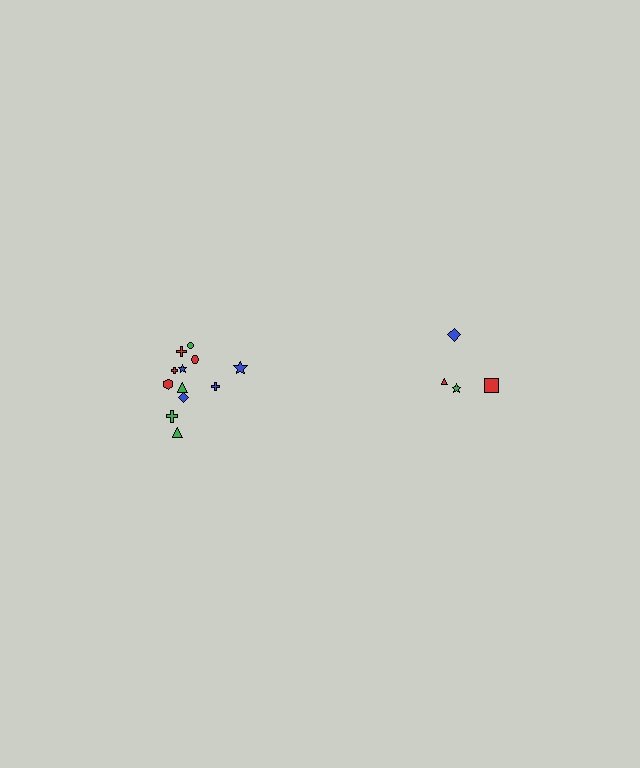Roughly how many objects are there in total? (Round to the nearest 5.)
Roughly 15 objects in total.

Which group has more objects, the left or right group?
The left group.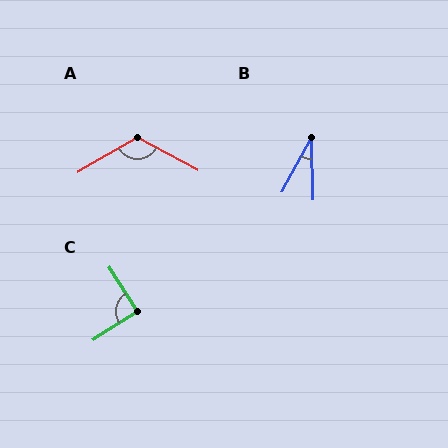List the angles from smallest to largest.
B (29°), C (90°), A (121°).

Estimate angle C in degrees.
Approximately 90 degrees.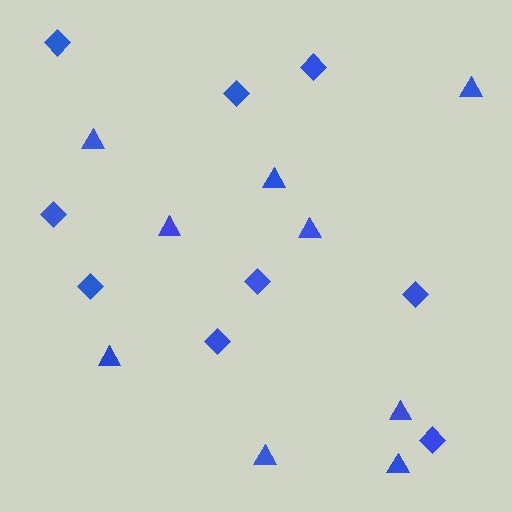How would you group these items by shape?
There are 2 groups: one group of diamonds (9) and one group of triangles (9).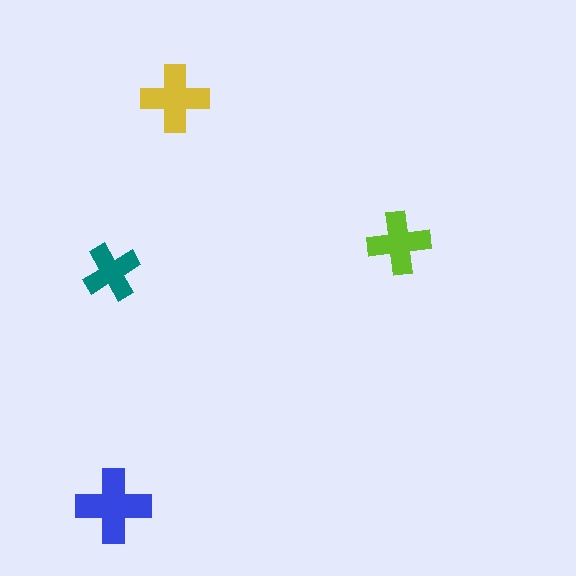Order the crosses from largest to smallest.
the blue one, the yellow one, the lime one, the teal one.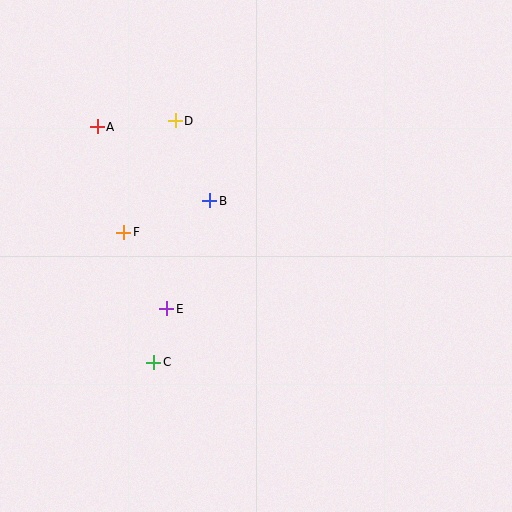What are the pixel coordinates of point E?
Point E is at (167, 309).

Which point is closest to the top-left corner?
Point A is closest to the top-left corner.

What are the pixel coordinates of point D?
Point D is at (175, 121).